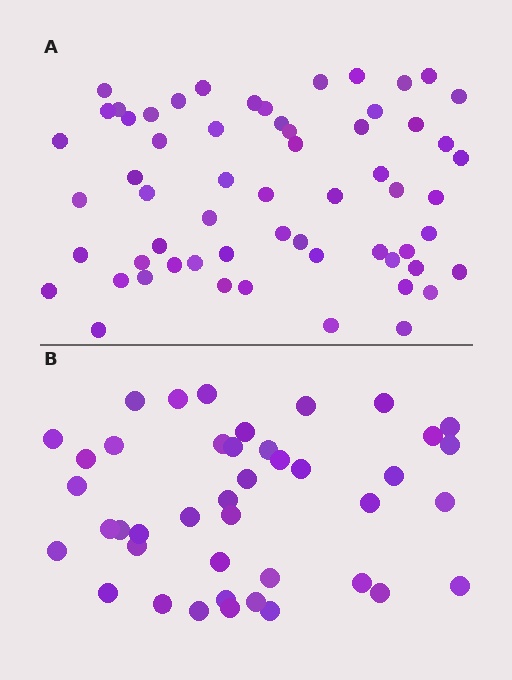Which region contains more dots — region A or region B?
Region A (the top region) has more dots.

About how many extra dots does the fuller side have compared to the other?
Region A has approximately 20 more dots than region B.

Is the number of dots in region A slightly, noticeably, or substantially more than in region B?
Region A has noticeably more, but not dramatically so. The ratio is roughly 1.4 to 1.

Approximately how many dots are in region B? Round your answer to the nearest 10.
About 40 dots. (The exact count is 42, which rounds to 40.)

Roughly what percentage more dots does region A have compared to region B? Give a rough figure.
About 45% more.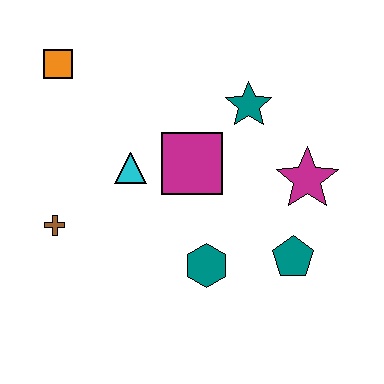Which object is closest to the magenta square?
The cyan triangle is closest to the magenta square.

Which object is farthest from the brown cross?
The magenta star is farthest from the brown cross.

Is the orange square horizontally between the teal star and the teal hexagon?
No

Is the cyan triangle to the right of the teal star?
No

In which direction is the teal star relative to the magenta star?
The teal star is above the magenta star.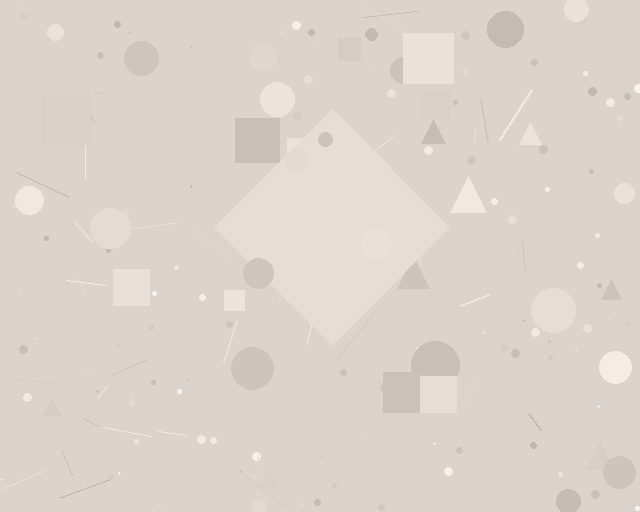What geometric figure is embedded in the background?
A diamond is embedded in the background.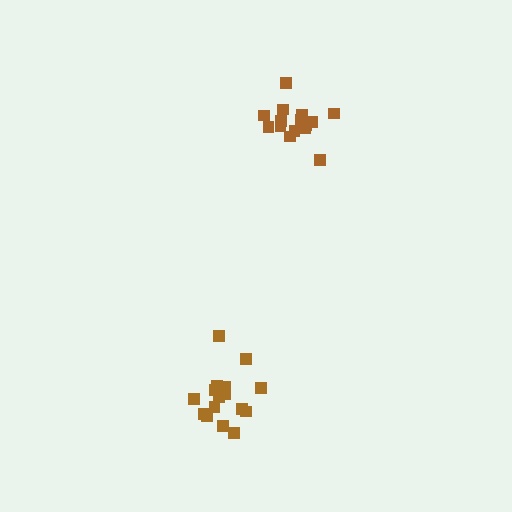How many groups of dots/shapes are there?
There are 2 groups.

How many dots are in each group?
Group 1: 15 dots, Group 2: 16 dots (31 total).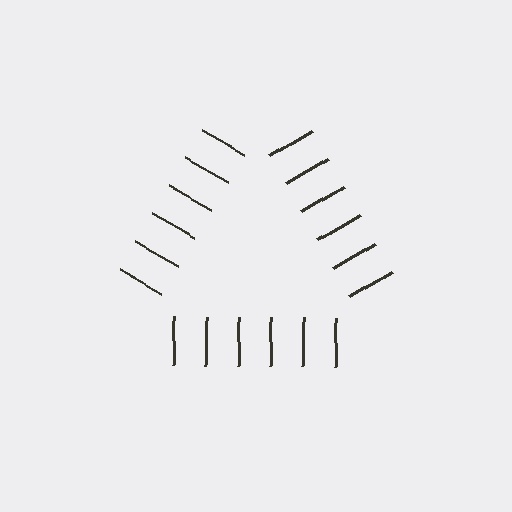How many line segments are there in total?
18 — 6 along each of the 3 edges.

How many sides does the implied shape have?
3 sides — the line-ends trace a triangle.